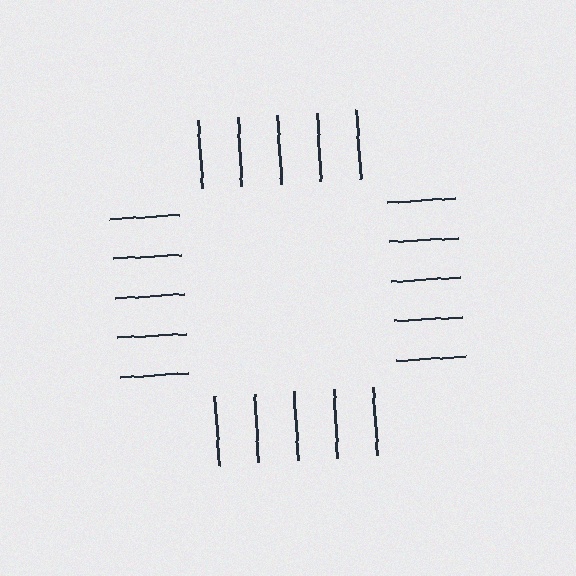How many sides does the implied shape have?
4 sides — the line-ends trace a square.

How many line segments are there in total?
20 — 5 along each of the 4 edges.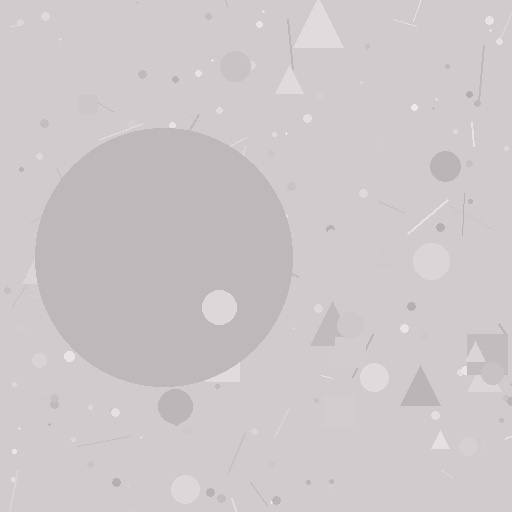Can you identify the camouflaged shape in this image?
The camouflaged shape is a circle.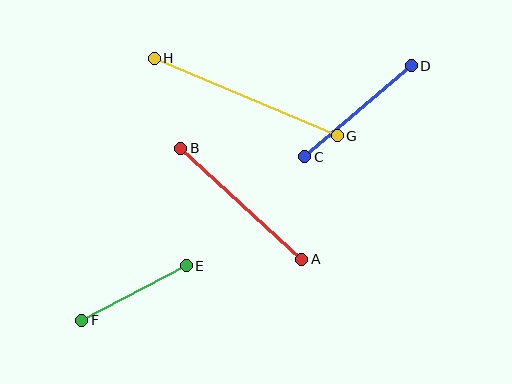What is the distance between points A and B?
The distance is approximately 164 pixels.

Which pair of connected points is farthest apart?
Points G and H are farthest apart.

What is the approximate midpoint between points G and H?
The midpoint is at approximately (246, 97) pixels.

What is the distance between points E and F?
The distance is approximately 118 pixels.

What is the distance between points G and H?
The distance is approximately 199 pixels.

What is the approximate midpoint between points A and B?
The midpoint is at approximately (241, 204) pixels.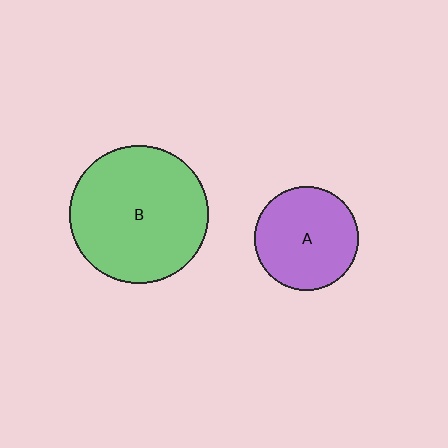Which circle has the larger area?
Circle B (green).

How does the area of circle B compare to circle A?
Approximately 1.8 times.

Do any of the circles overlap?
No, none of the circles overlap.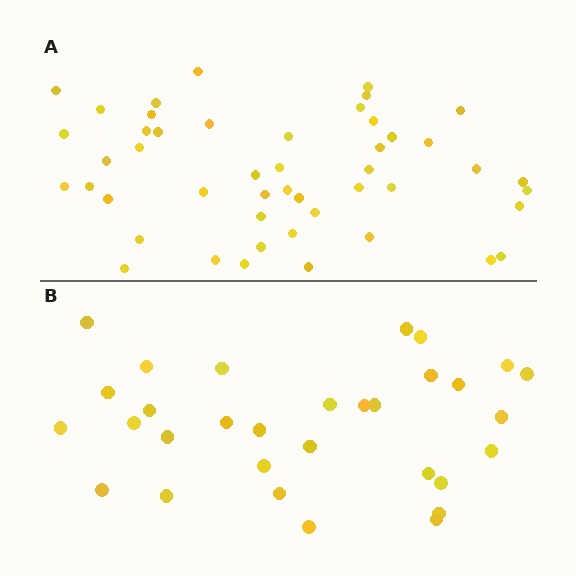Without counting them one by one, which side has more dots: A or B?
Region A (the top region) has more dots.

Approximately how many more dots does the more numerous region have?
Region A has approximately 15 more dots than region B.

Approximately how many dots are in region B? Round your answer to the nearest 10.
About 30 dots. (The exact count is 31, which rounds to 30.)